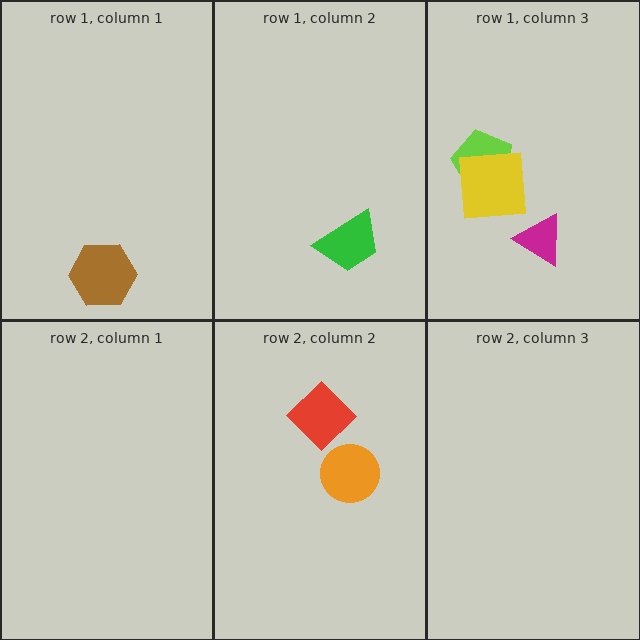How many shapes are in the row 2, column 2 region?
2.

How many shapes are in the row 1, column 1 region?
1.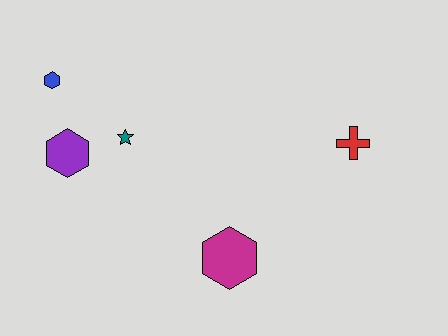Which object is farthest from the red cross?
The blue hexagon is farthest from the red cross.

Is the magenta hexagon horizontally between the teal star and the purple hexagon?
No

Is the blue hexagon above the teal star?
Yes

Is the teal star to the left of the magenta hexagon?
Yes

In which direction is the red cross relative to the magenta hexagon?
The red cross is to the right of the magenta hexagon.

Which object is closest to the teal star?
The purple hexagon is closest to the teal star.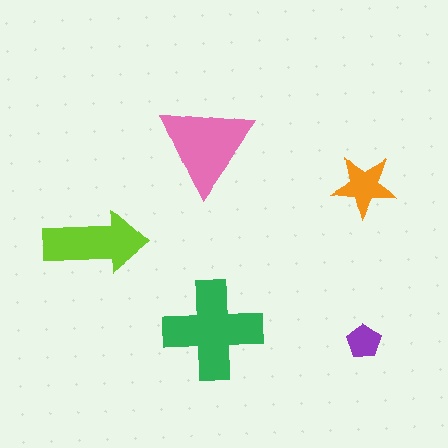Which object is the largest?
The green cross.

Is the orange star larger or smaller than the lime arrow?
Smaller.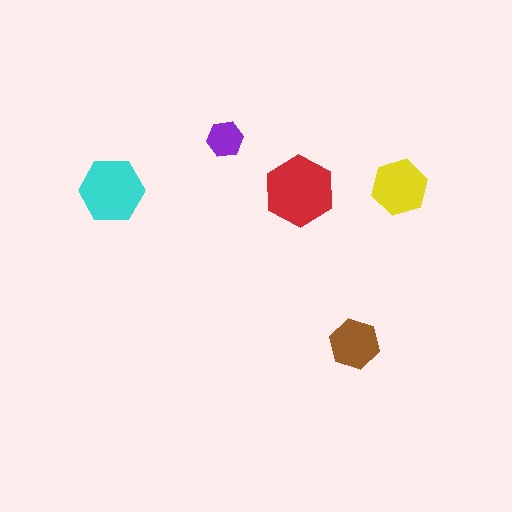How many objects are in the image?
There are 5 objects in the image.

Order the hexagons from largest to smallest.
the red one, the cyan one, the yellow one, the brown one, the purple one.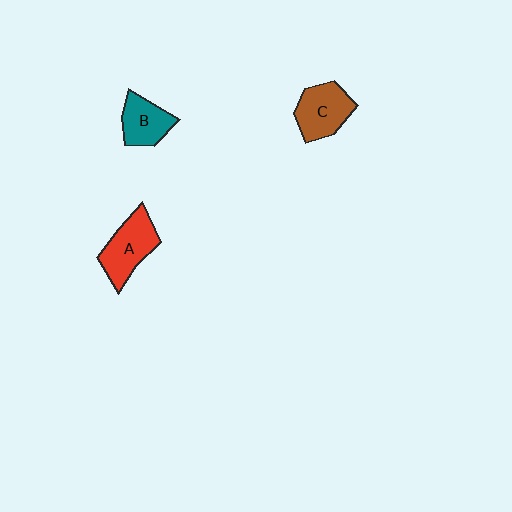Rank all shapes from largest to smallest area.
From largest to smallest: A (red), C (brown), B (teal).